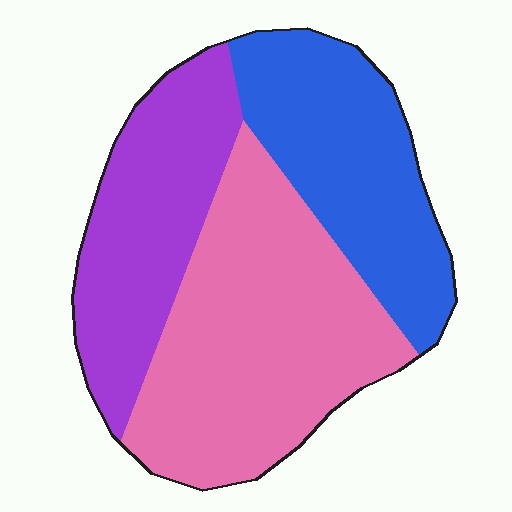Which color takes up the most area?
Pink, at roughly 45%.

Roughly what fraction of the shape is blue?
Blue covers about 30% of the shape.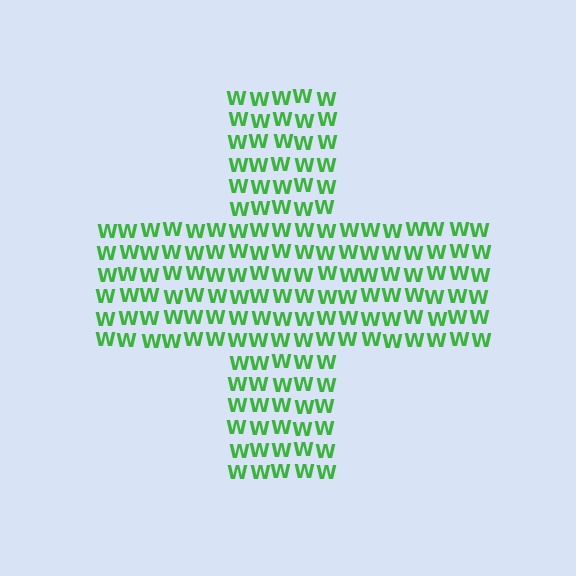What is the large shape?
The large shape is a cross.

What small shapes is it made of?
It is made of small letter W's.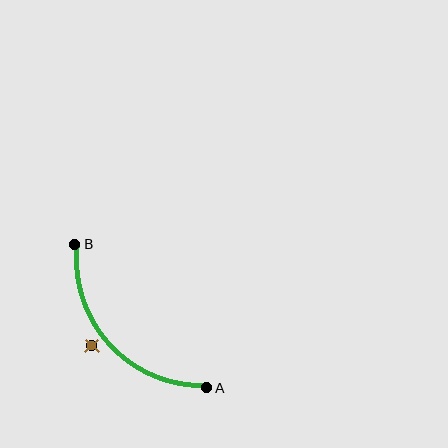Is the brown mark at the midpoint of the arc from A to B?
No — the brown mark does not lie on the arc at all. It sits slightly outside the curve.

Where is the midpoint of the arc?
The arc midpoint is the point on the curve farthest from the straight line joining A and B. It sits below and to the left of that line.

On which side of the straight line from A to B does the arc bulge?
The arc bulges below and to the left of the straight line connecting A and B.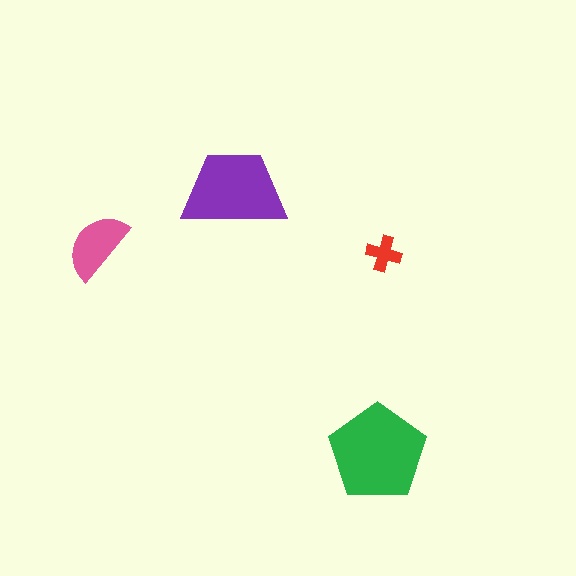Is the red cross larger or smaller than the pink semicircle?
Smaller.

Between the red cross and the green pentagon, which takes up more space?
The green pentagon.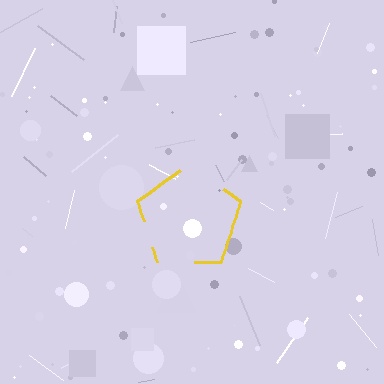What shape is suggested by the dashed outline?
The dashed outline suggests a pentagon.